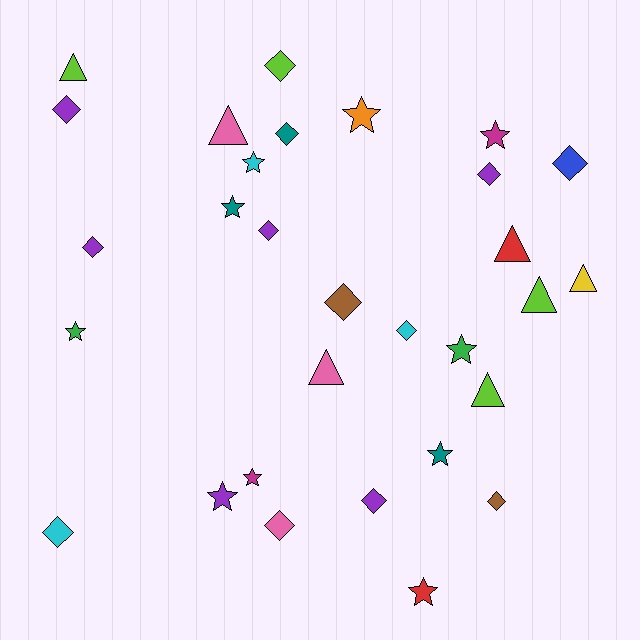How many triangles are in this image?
There are 7 triangles.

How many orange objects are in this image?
There is 1 orange object.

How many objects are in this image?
There are 30 objects.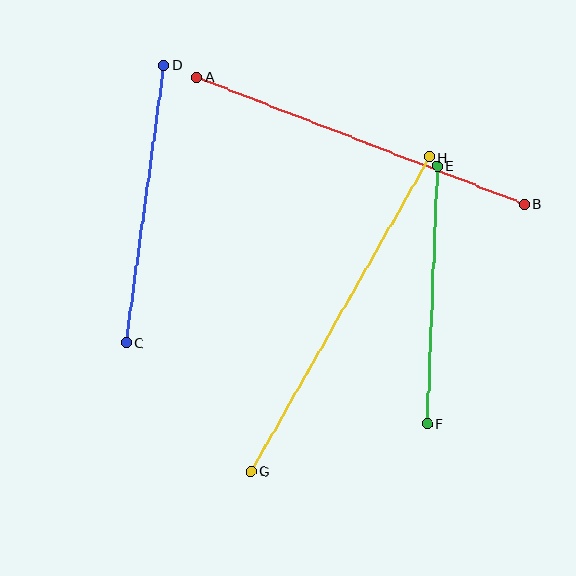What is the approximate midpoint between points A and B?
The midpoint is at approximately (361, 140) pixels.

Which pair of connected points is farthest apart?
Points G and H are farthest apart.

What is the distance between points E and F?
The distance is approximately 258 pixels.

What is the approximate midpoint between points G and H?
The midpoint is at approximately (340, 314) pixels.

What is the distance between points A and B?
The distance is approximately 352 pixels.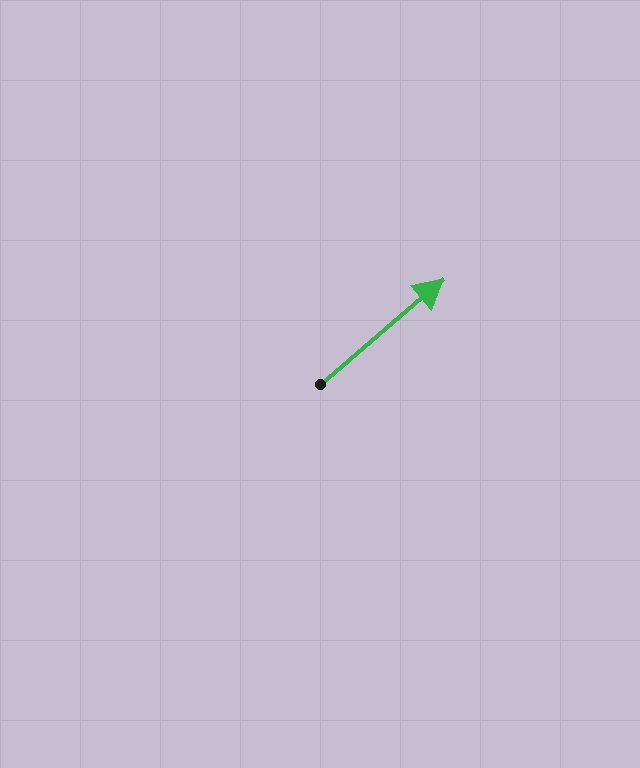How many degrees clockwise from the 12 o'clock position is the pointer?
Approximately 50 degrees.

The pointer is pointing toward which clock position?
Roughly 2 o'clock.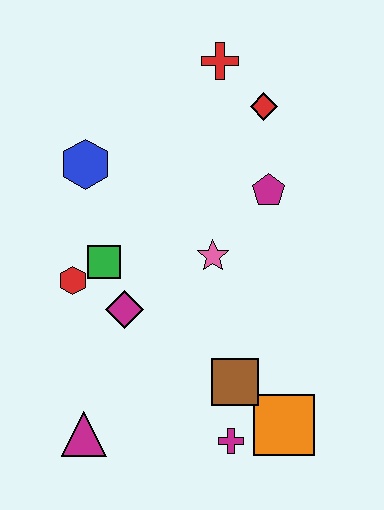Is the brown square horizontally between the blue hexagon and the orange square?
Yes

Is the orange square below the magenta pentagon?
Yes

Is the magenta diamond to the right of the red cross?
No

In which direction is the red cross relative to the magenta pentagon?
The red cross is above the magenta pentagon.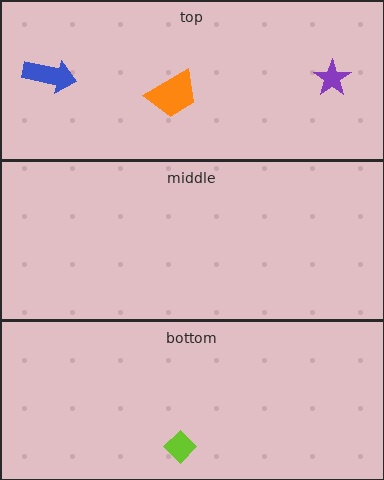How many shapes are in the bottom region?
1.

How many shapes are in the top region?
3.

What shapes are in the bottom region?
The lime diamond.